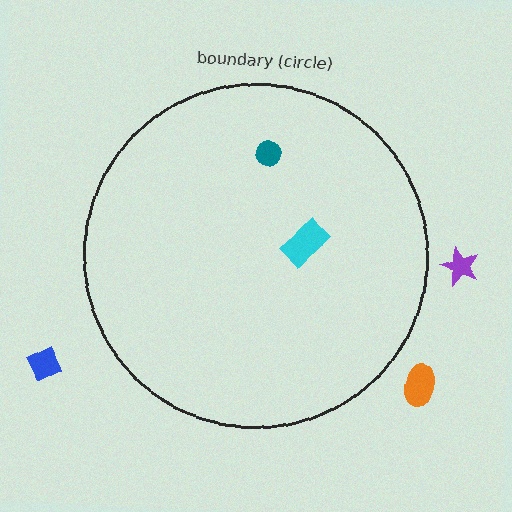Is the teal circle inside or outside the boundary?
Inside.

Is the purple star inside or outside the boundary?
Outside.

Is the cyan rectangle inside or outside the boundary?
Inside.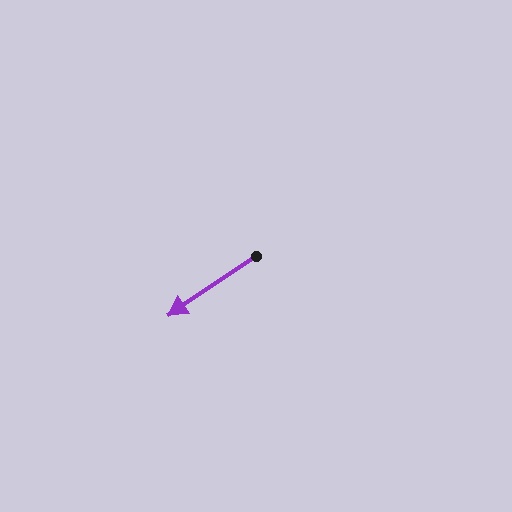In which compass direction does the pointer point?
Southwest.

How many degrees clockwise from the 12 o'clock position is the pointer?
Approximately 236 degrees.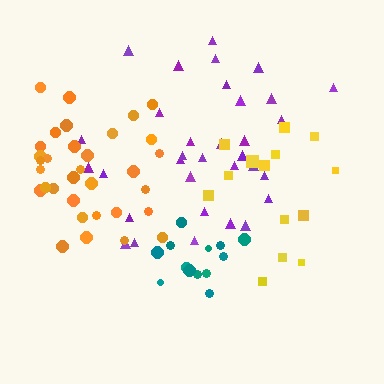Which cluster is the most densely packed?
Teal.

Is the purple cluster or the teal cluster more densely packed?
Teal.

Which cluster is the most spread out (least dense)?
Yellow.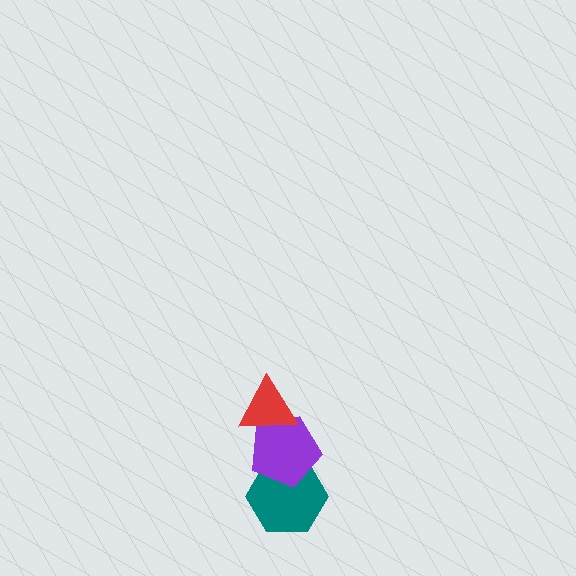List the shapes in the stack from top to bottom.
From top to bottom: the red triangle, the purple pentagon, the teal hexagon.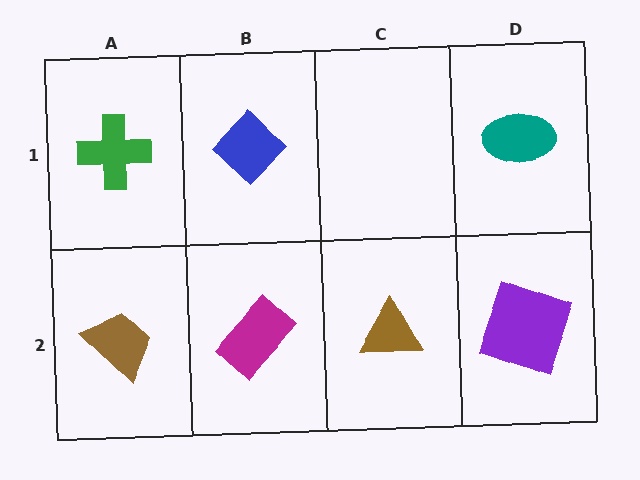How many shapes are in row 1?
3 shapes.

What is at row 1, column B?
A blue diamond.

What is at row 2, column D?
A purple square.